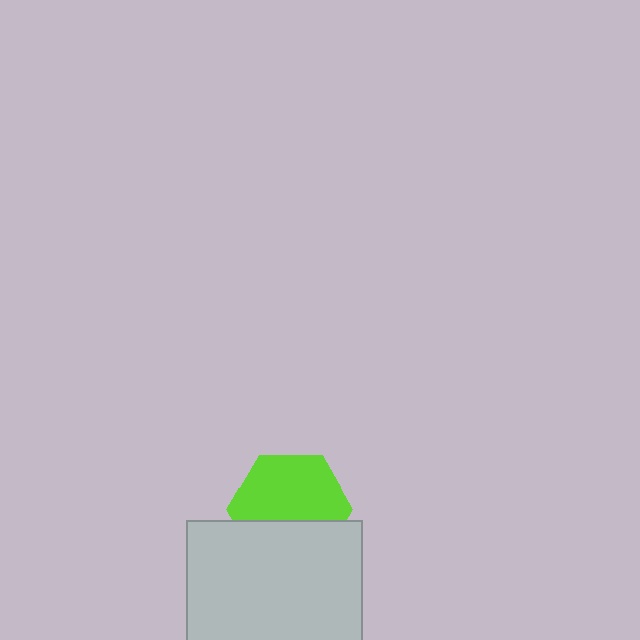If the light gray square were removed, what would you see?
You would see the complete lime hexagon.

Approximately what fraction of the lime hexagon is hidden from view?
Roughly 39% of the lime hexagon is hidden behind the light gray square.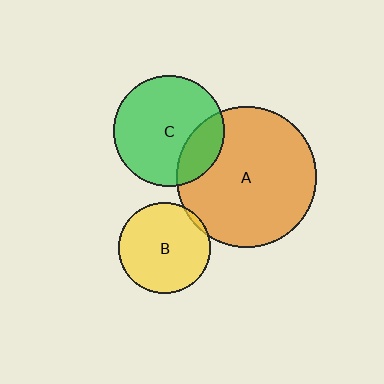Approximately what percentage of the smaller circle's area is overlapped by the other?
Approximately 5%.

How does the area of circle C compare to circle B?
Approximately 1.5 times.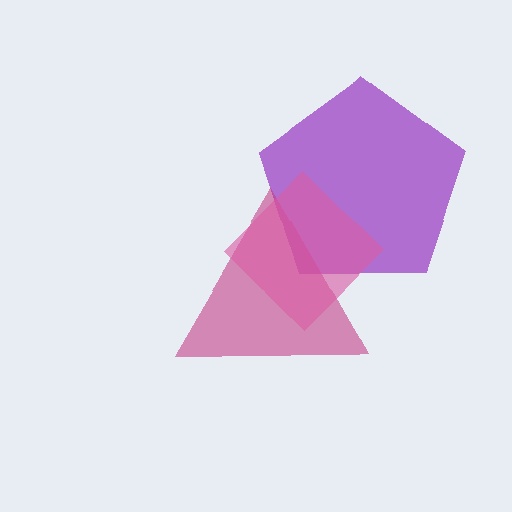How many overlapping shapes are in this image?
There are 3 overlapping shapes in the image.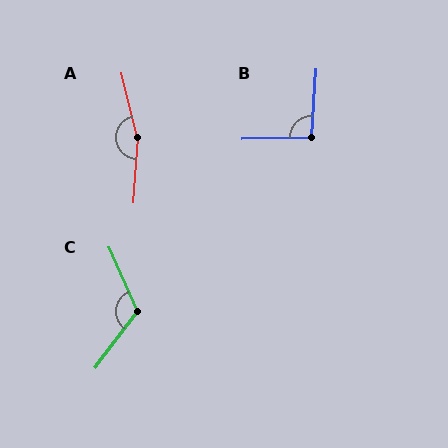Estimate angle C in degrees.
Approximately 119 degrees.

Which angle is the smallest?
B, at approximately 96 degrees.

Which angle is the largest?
A, at approximately 163 degrees.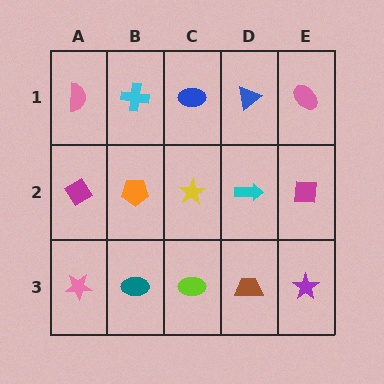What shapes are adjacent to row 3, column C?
A yellow star (row 2, column C), a teal ellipse (row 3, column B), a brown trapezoid (row 3, column D).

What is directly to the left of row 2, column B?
A magenta diamond.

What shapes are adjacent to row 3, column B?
An orange pentagon (row 2, column B), a pink star (row 3, column A), a lime ellipse (row 3, column C).